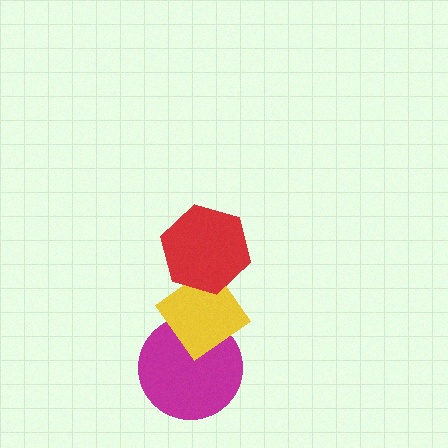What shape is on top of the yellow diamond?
The red hexagon is on top of the yellow diamond.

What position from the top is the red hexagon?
The red hexagon is 1st from the top.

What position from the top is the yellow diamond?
The yellow diamond is 2nd from the top.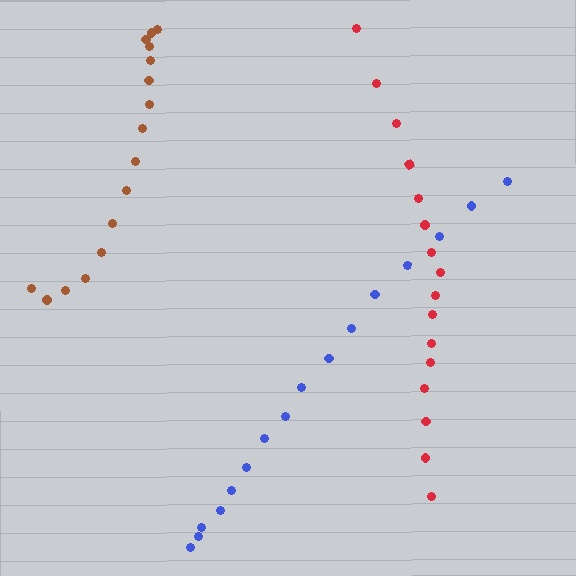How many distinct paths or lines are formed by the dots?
There are 3 distinct paths.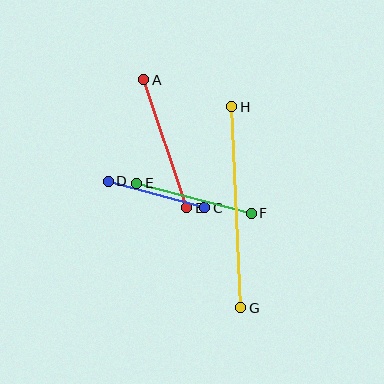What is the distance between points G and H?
The distance is approximately 201 pixels.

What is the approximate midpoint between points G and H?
The midpoint is at approximately (236, 207) pixels.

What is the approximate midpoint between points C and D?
The midpoint is at approximately (156, 194) pixels.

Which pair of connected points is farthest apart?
Points G and H are farthest apart.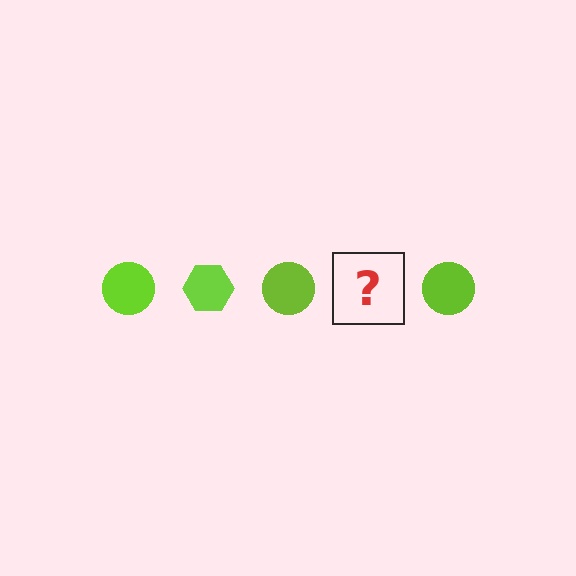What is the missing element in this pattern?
The missing element is a lime hexagon.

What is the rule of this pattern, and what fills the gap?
The rule is that the pattern cycles through circle, hexagon shapes in lime. The gap should be filled with a lime hexagon.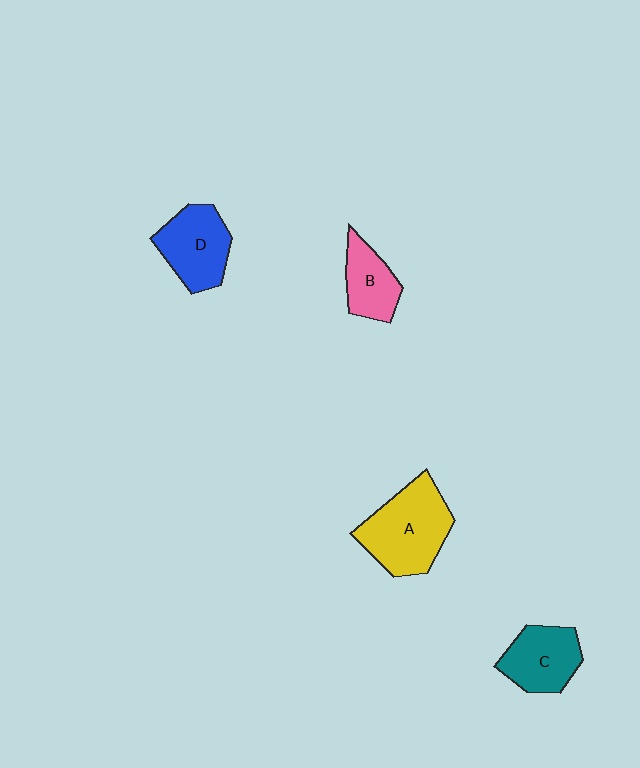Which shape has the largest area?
Shape A (yellow).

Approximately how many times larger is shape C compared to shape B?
Approximately 1.3 times.